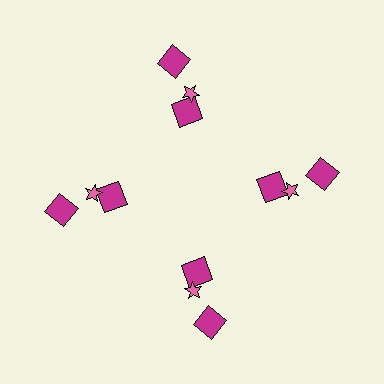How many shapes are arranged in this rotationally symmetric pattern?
There are 12 shapes, arranged in 4 groups of 3.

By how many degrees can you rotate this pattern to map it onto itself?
The pattern maps onto itself every 90 degrees of rotation.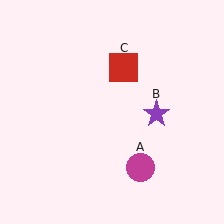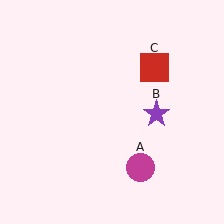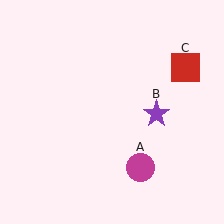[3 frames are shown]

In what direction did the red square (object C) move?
The red square (object C) moved right.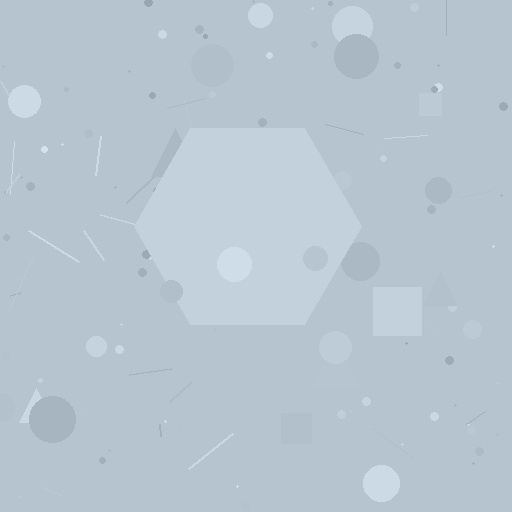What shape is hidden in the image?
A hexagon is hidden in the image.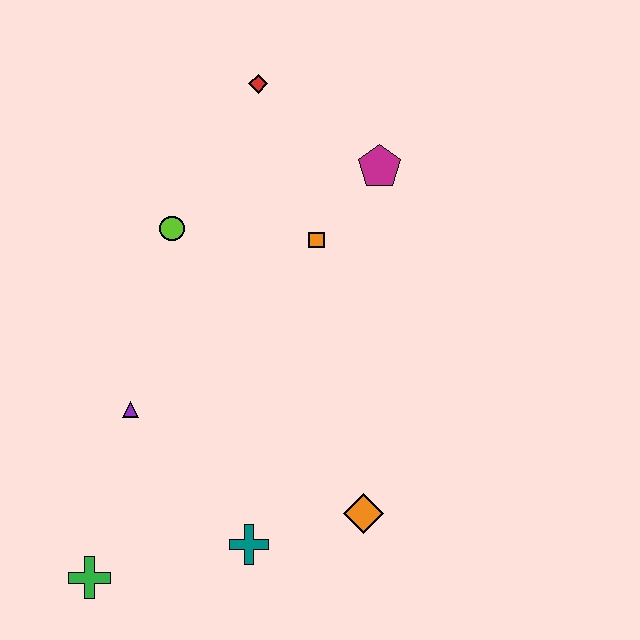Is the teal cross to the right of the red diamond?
No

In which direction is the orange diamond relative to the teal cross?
The orange diamond is to the right of the teal cross.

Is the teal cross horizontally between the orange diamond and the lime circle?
Yes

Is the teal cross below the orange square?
Yes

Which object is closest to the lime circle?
The orange square is closest to the lime circle.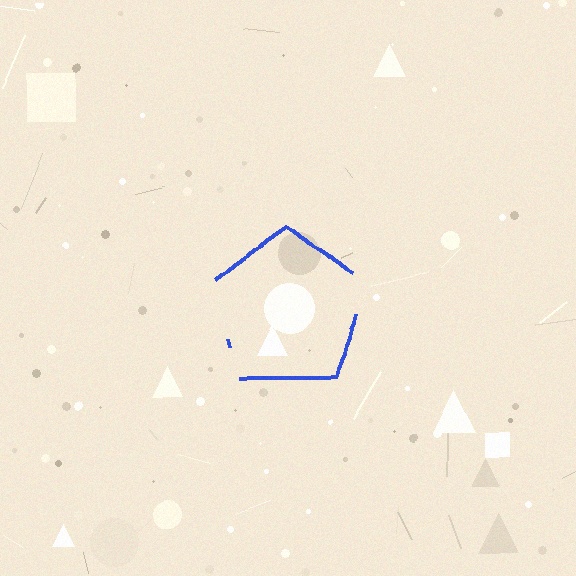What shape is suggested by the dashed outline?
The dashed outline suggests a pentagon.